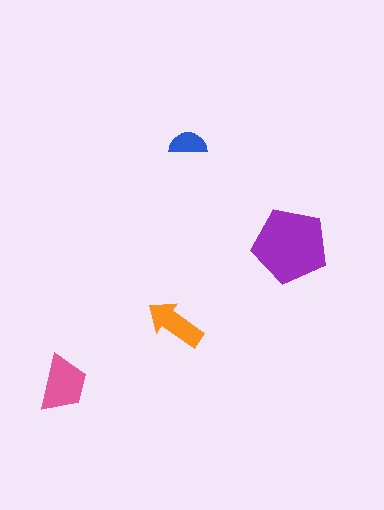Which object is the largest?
The purple pentagon.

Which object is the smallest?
The blue semicircle.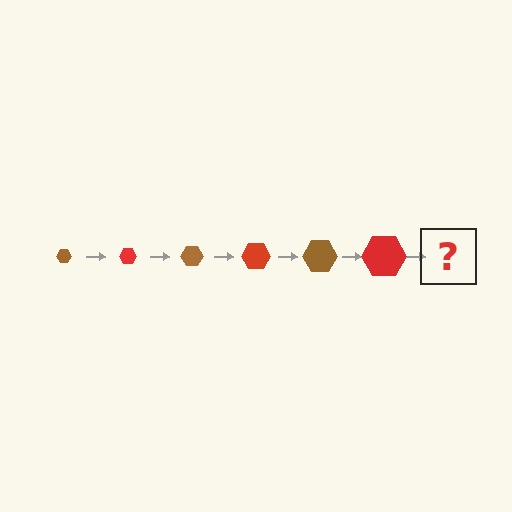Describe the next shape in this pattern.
It should be a brown hexagon, larger than the previous one.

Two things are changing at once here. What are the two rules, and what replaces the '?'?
The two rules are that the hexagon grows larger each step and the color cycles through brown and red. The '?' should be a brown hexagon, larger than the previous one.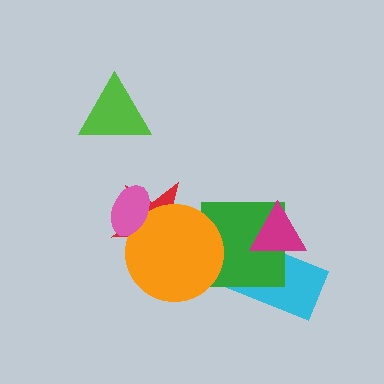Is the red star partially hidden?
Yes, it is partially covered by another shape.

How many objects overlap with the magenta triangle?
2 objects overlap with the magenta triangle.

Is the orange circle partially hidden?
Yes, it is partially covered by another shape.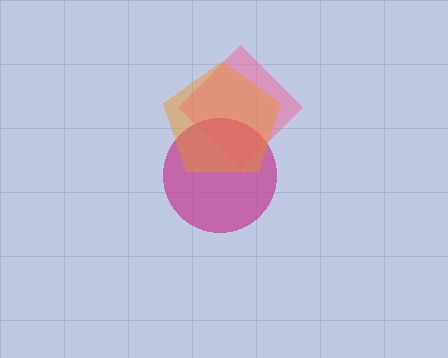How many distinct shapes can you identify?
There are 3 distinct shapes: a pink diamond, a magenta circle, an orange pentagon.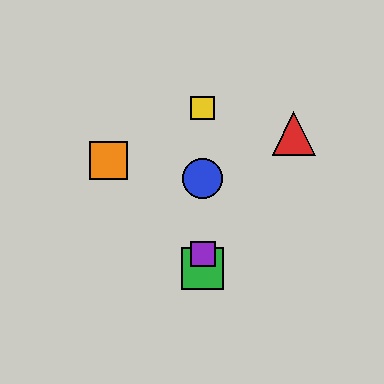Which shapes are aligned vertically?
The blue circle, the green square, the yellow square, the purple square are aligned vertically.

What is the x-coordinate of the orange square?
The orange square is at x≈109.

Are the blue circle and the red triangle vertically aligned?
No, the blue circle is at x≈203 and the red triangle is at x≈294.